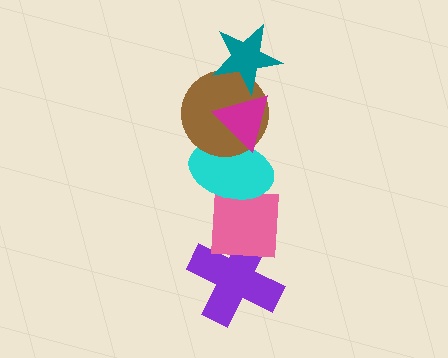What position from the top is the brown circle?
The brown circle is 3rd from the top.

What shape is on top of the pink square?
The cyan ellipse is on top of the pink square.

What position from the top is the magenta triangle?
The magenta triangle is 2nd from the top.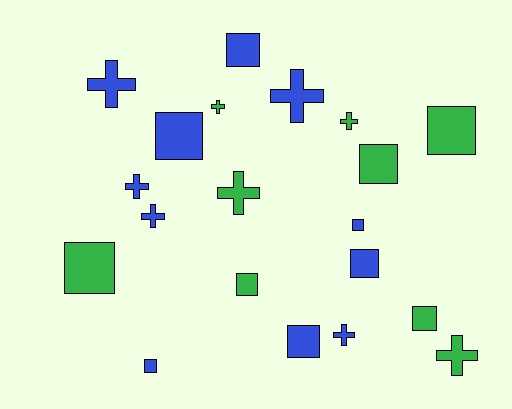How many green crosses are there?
There are 4 green crosses.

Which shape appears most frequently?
Square, with 11 objects.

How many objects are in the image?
There are 20 objects.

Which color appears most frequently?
Blue, with 11 objects.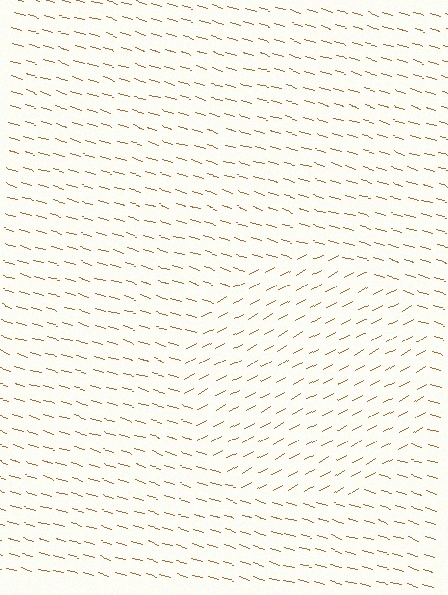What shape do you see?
I see a circle.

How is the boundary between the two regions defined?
The boundary is defined purely by a change in line orientation (approximately 45 degrees difference). All lines are the same color and thickness.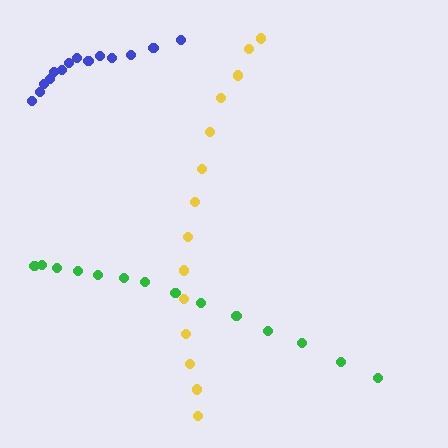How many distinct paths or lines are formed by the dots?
There are 3 distinct paths.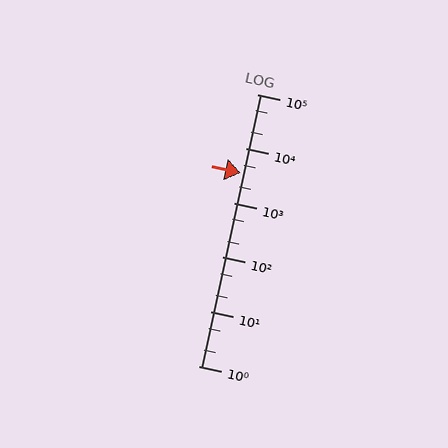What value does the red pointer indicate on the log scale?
The pointer indicates approximately 3500.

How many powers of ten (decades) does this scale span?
The scale spans 5 decades, from 1 to 100000.